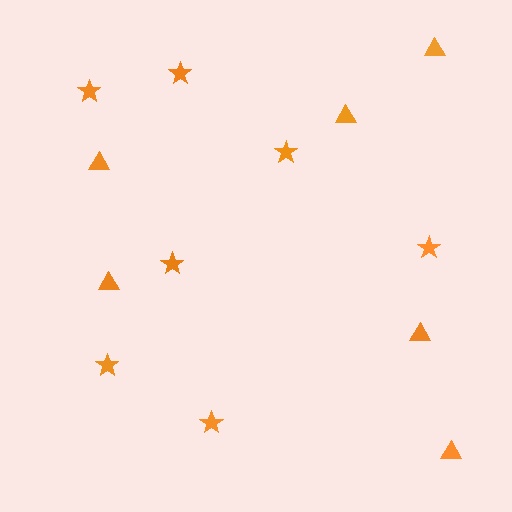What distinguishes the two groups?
There are 2 groups: one group of triangles (6) and one group of stars (7).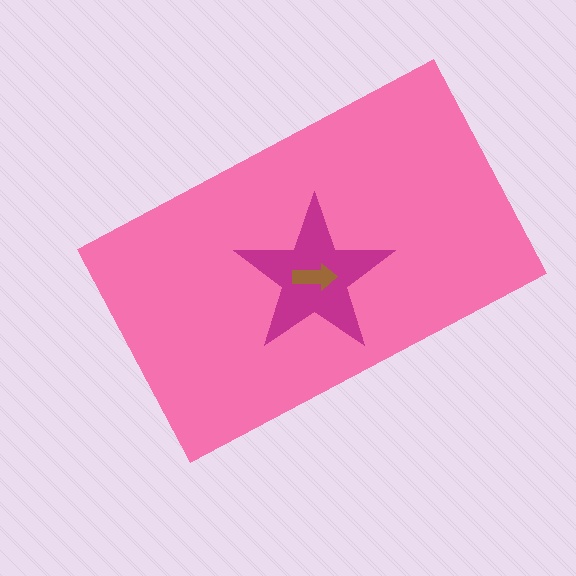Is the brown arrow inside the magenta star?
Yes.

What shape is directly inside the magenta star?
The brown arrow.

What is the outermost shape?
The pink rectangle.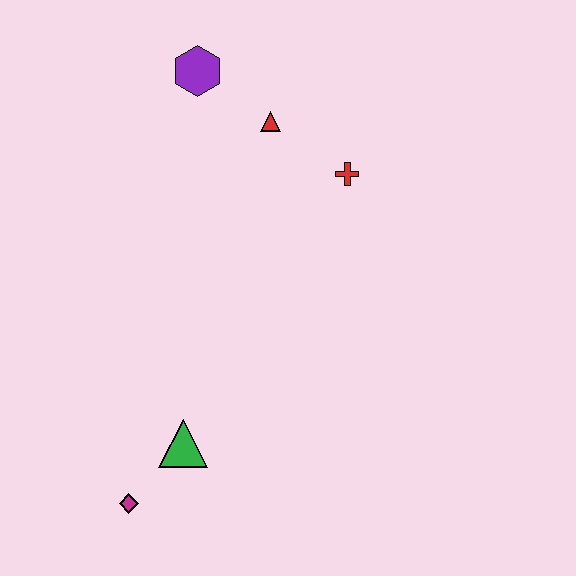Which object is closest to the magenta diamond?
The green triangle is closest to the magenta diamond.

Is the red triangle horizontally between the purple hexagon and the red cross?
Yes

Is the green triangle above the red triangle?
No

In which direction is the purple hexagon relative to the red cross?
The purple hexagon is to the left of the red cross.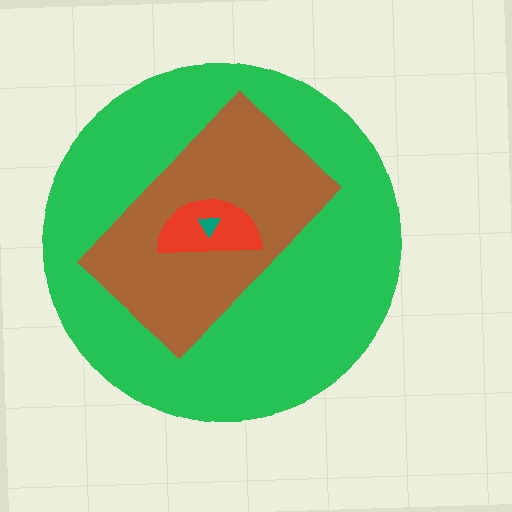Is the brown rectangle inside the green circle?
Yes.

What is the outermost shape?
The green circle.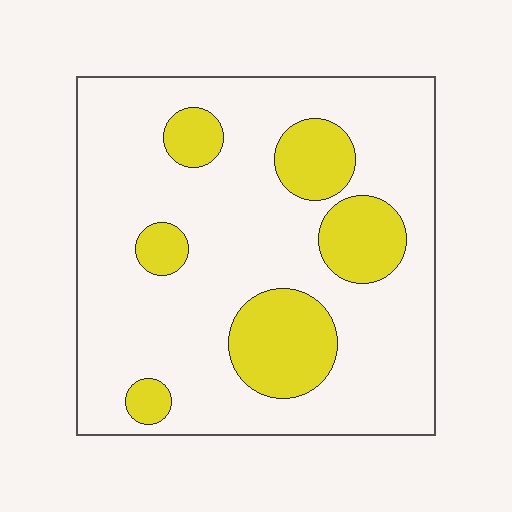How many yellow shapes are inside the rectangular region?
6.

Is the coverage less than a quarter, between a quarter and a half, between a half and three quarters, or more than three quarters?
Less than a quarter.